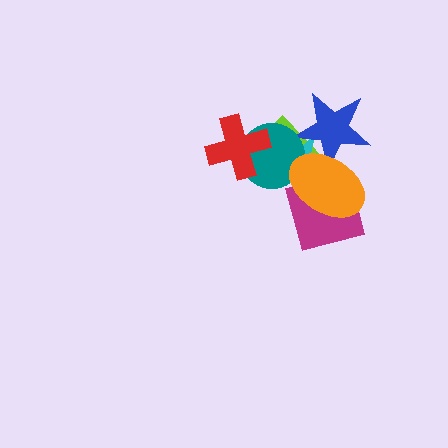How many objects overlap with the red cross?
2 objects overlap with the red cross.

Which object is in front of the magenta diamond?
The orange ellipse is in front of the magenta diamond.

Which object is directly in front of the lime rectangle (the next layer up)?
The cyan star is directly in front of the lime rectangle.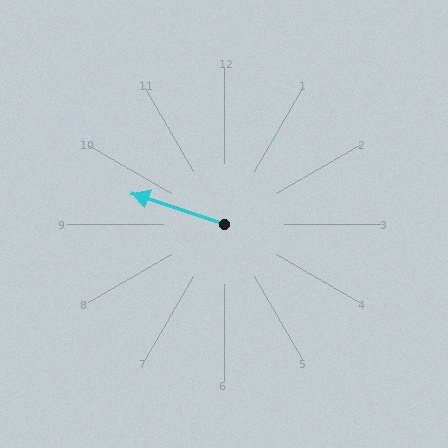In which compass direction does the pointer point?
West.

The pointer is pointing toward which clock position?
Roughly 10 o'clock.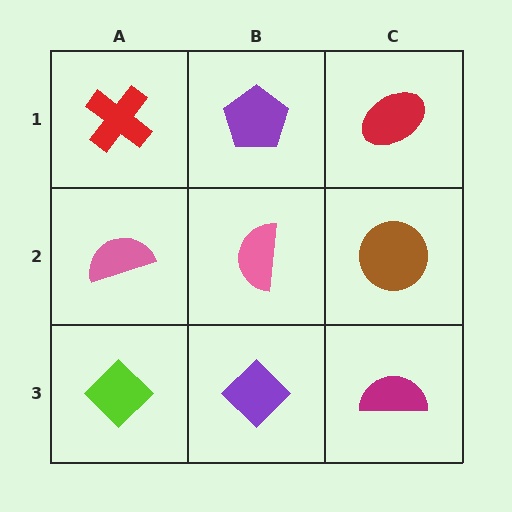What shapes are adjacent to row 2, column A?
A red cross (row 1, column A), a lime diamond (row 3, column A), a pink semicircle (row 2, column B).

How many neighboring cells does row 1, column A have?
2.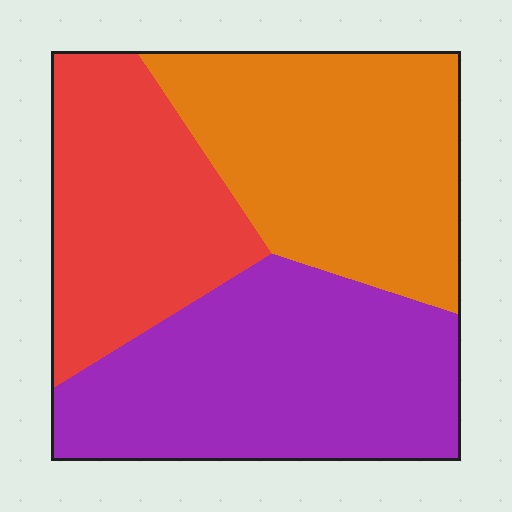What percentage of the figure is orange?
Orange takes up between a third and a half of the figure.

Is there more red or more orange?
Orange.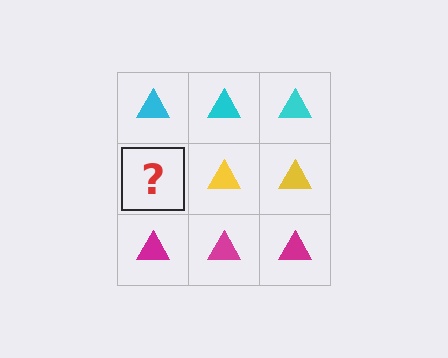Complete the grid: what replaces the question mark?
The question mark should be replaced with a yellow triangle.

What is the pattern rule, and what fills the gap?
The rule is that each row has a consistent color. The gap should be filled with a yellow triangle.